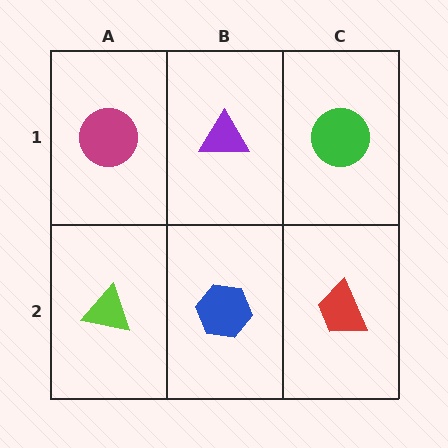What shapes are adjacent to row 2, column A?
A magenta circle (row 1, column A), a blue hexagon (row 2, column B).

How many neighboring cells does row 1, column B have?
3.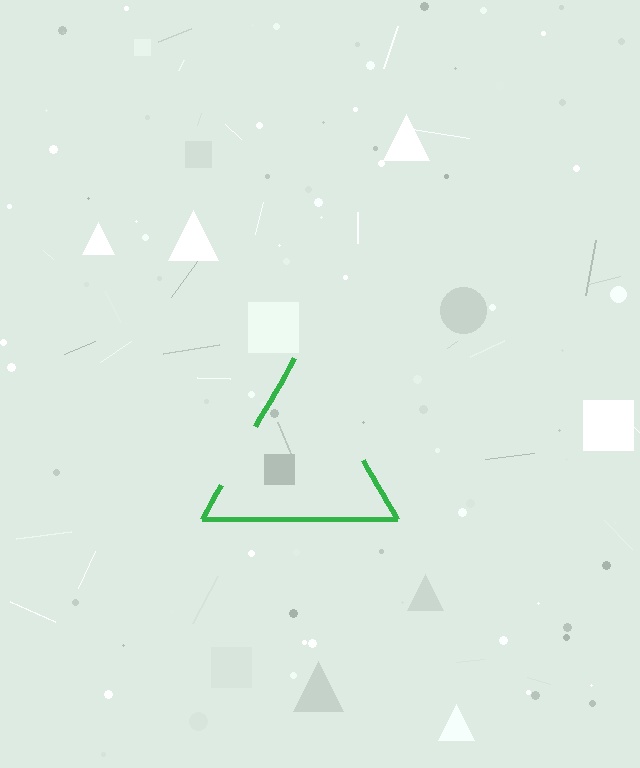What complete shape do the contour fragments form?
The contour fragments form a triangle.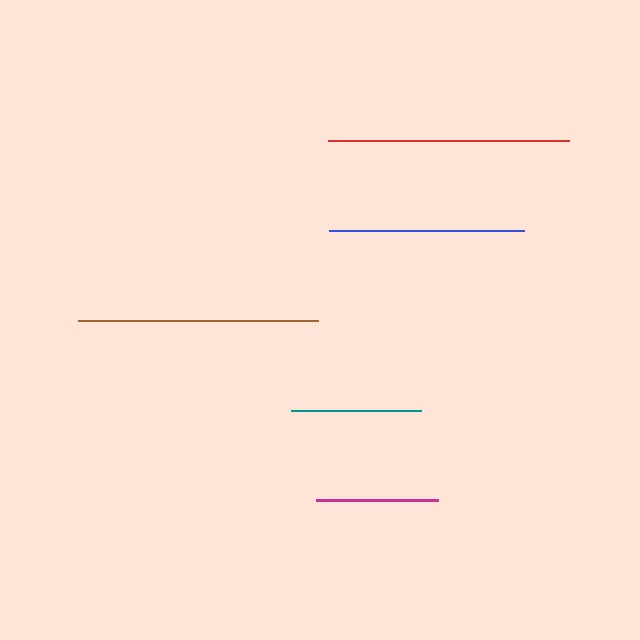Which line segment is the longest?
The red line is the longest at approximately 241 pixels.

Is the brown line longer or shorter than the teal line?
The brown line is longer than the teal line.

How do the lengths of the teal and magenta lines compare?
The teal and magenta lines are approximately the same length.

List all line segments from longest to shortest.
From longest to shortest: red, brown, blue, teal, magenta.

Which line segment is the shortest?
The magenta line is the shortest at approximately 122 pixels.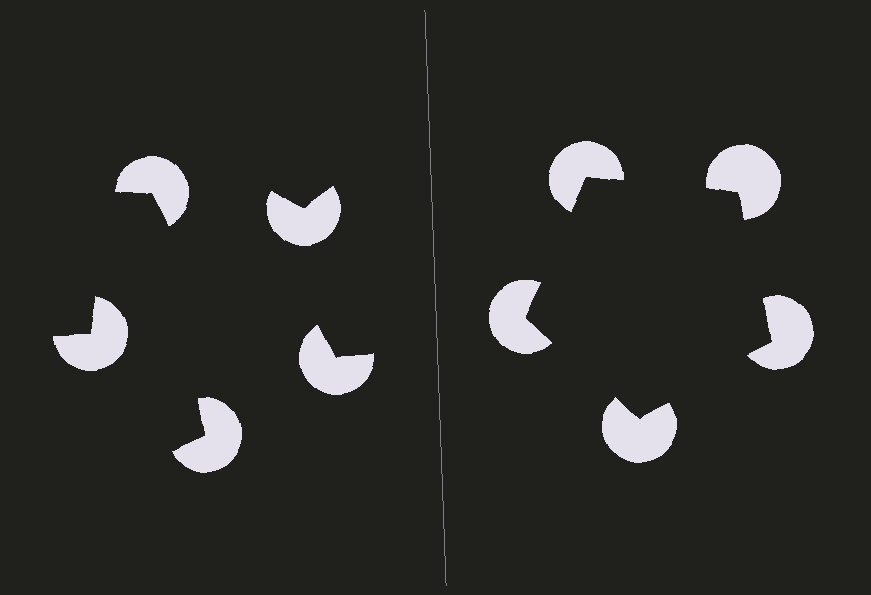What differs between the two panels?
The pac-man discs are positioned identically on both sides; only the wedge orientations differ. On the right they align to a pentagon; on the left they are misaligned.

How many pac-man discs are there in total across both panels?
10 — 5 on each side.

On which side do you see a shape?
An illusory pentagon appears on the right side. On the left side the wedge cuts are rotated, so no coherent shape forms.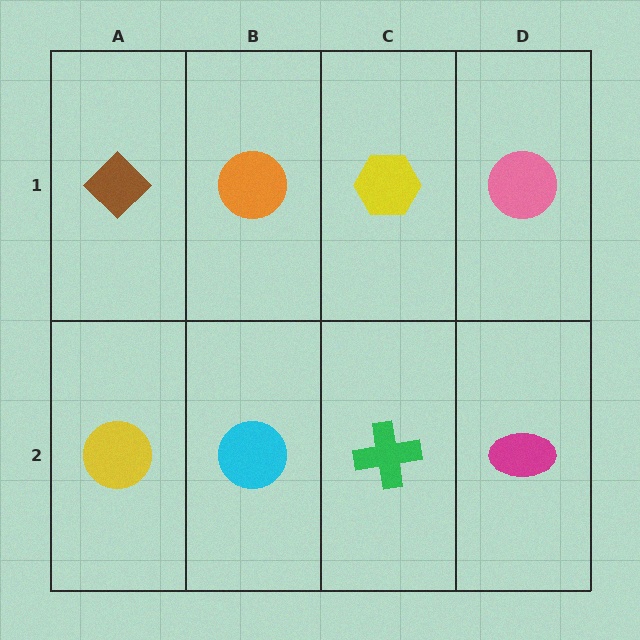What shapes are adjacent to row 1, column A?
A yellow circle (row 2, column A), an orange circle (row 1, column B).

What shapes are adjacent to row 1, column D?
A magenta ellipse (row 2, column D), a yellow hexagon (row 1, column C).